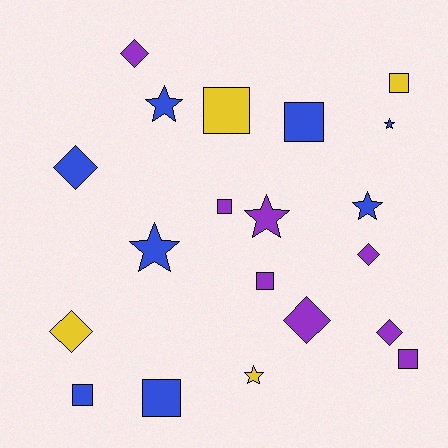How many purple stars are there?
There is 1 purple star.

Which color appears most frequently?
Blue, with 8 objects.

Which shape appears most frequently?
Square, with 8 objects.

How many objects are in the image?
There are 20 objects.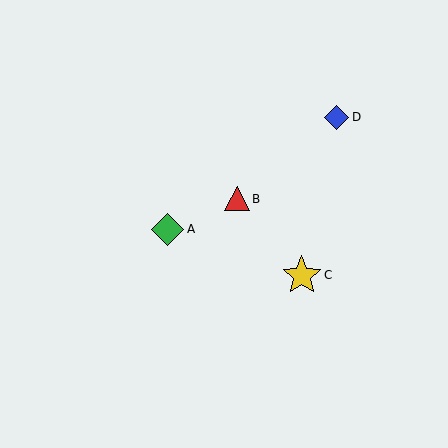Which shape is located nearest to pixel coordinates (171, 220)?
The green diamond (labeled A) at (168, 229) is nearest to that location.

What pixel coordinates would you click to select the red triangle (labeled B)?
Click at (237, 199) to select the red triangle B.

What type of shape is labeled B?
Shape B is a red triangle.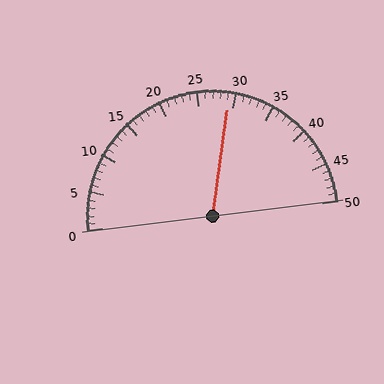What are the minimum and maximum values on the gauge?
The gauge ranges from 0 to 50.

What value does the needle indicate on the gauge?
The needle indicates approximately 29.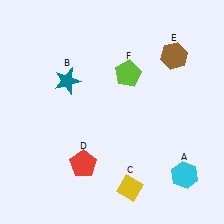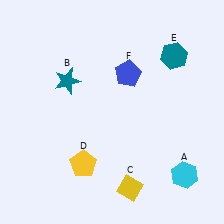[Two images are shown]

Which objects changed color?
D changed from red to yellow. E changed from brown to teal. F changed from lime to blue.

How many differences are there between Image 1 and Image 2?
There are 3 differences between the two images.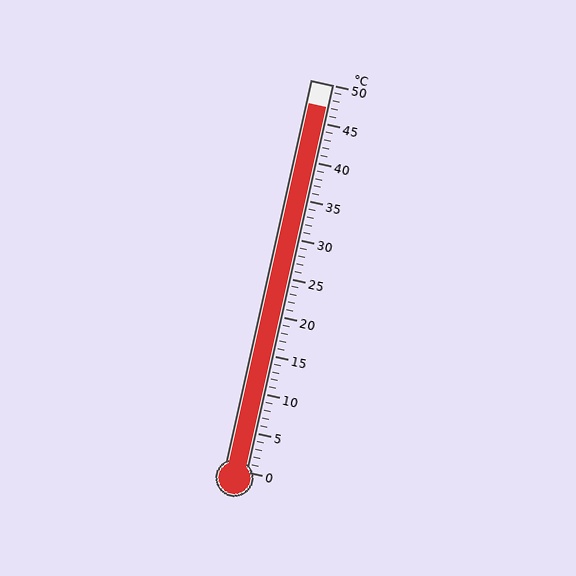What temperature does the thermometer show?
The thermometer shows approximately 47°C.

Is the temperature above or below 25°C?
The temperature is above 25°C.